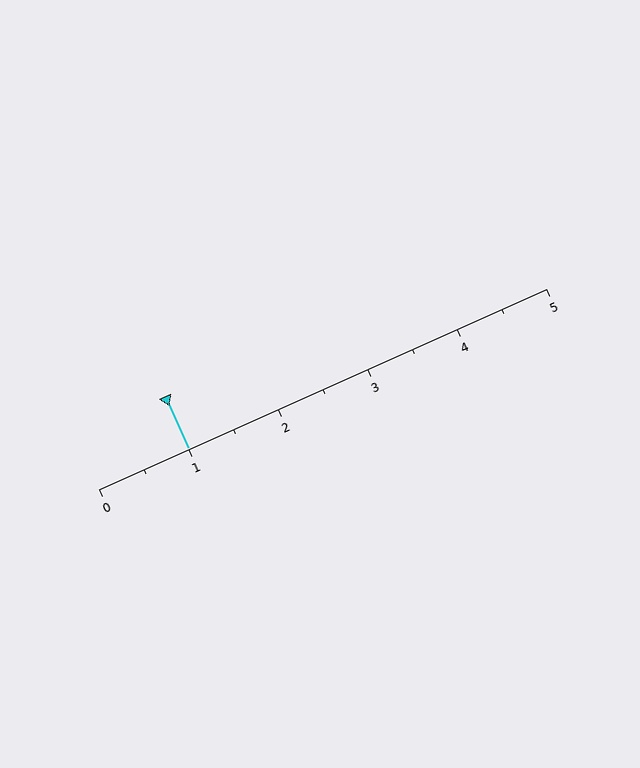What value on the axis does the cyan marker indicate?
The marker indicates approximately 1.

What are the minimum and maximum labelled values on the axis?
The axis runs from 0 to 5.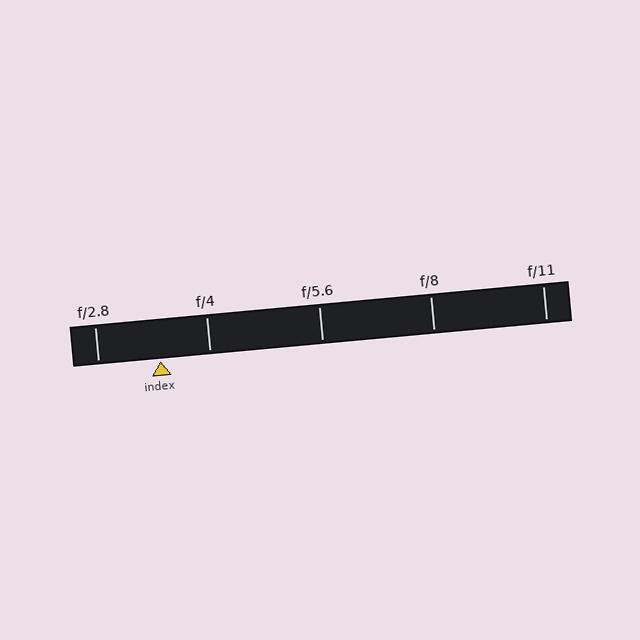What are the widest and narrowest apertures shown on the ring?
The widest aperture shown is f/2.8 and the narrowest is f/11.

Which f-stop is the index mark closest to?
The index mark is closest to f/4.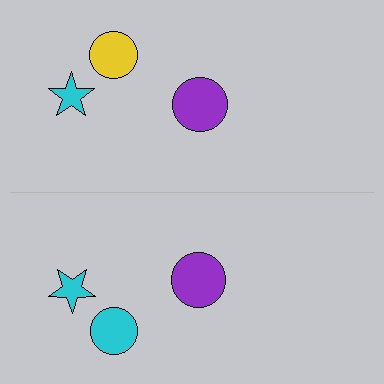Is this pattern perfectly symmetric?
No, the pattern is not perfectly symmetric. The cyan circle on the bottom side breaks the symmetry — its mirror counterpart is yellow.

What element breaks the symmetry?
The cyan circle on the bottom side breaks the symmetry — its mirror counterpart is yellow.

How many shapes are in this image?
There are 6 shapes in this image.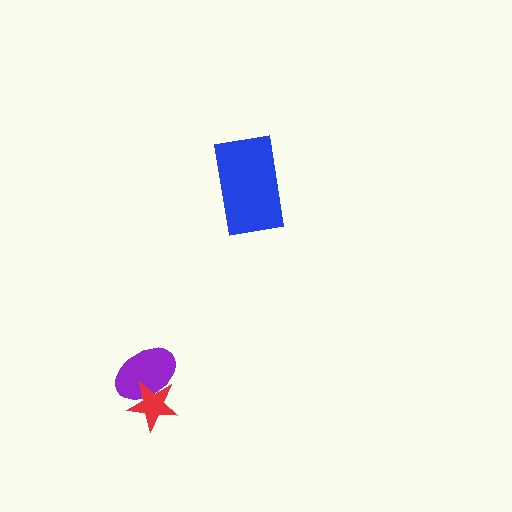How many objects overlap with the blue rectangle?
0 objects overlap with the blue rectangle.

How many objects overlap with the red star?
1 object overlaps with the red star.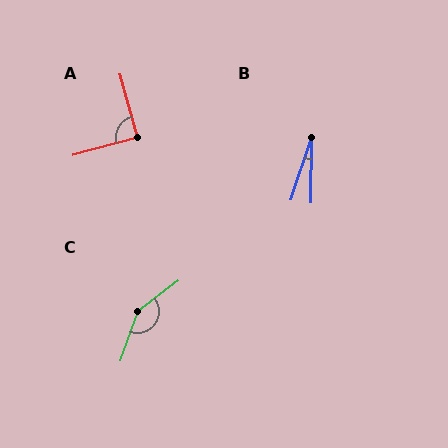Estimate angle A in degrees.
Approximately 89 degrees.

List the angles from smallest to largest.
B (18°), A (89°), C (147°).